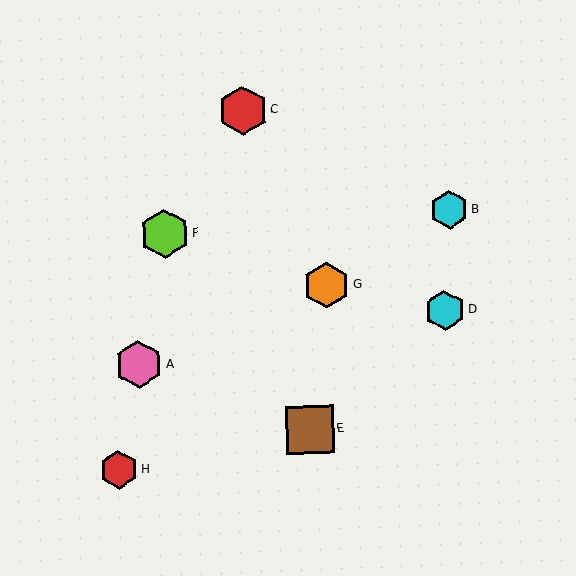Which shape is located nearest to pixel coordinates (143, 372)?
The pink hexagon (labeled A) at (139, 365) is nearest to that location.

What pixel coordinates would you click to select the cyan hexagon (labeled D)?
Click at (445, 310) to select the cyan hexagon D.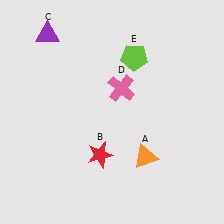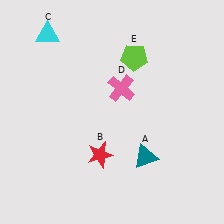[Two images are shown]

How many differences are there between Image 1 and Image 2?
There are 2 differences between the two images.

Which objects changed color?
A changed from orange to teal. C changed from purple to cyan.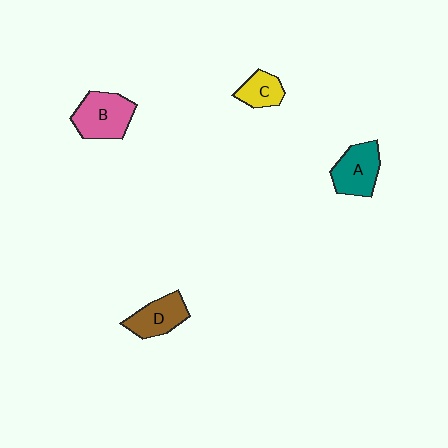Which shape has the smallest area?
Shape C (yellow).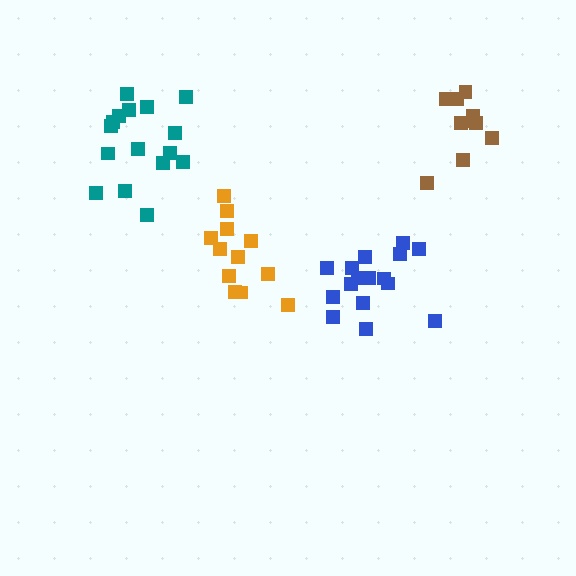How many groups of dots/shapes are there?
There are 4 groups.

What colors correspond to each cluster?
The clusters are colored: blue, orange, brown, teal.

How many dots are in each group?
Group 1: 16 dots, Group 2: 12 dots, Group 3: 10 dots, Group 4: 16 dots (54 total).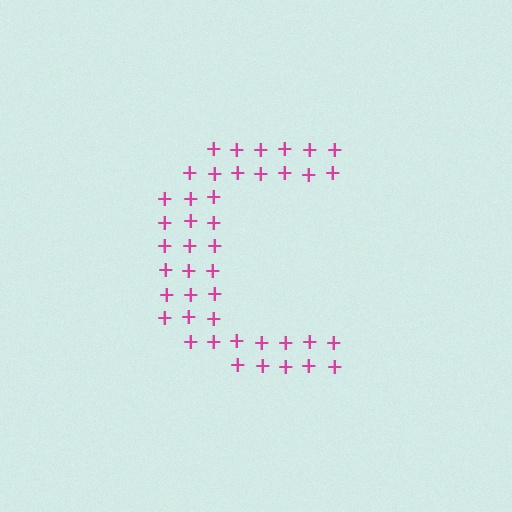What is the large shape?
The large shape is the letter C.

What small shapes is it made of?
It is made of small plus signs.